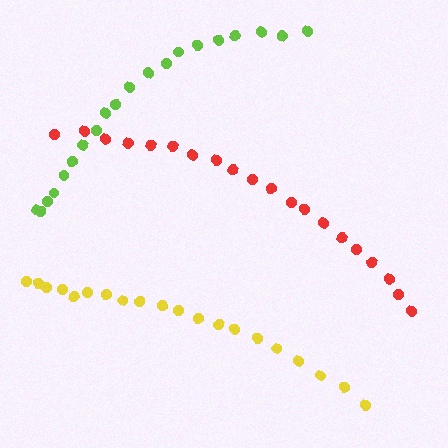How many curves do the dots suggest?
There are 3 distinct paths.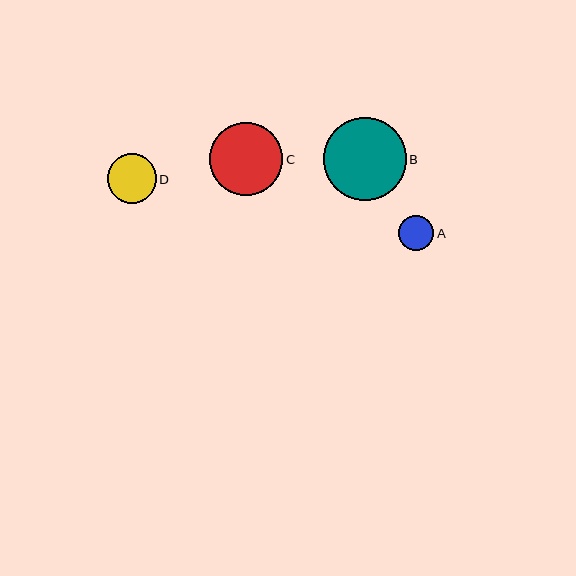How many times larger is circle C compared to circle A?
Circle C is approximately 2.1 times the size of circle A.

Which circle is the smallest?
Circle A is the smallest with a size of approximately 35 pixels.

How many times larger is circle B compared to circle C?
Circle B is approximately 1.1 times the size of circle C.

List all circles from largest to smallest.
From largest to smallest: B, C, D, A.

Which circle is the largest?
Circle B is the largest with a size of approximately 83 pixels.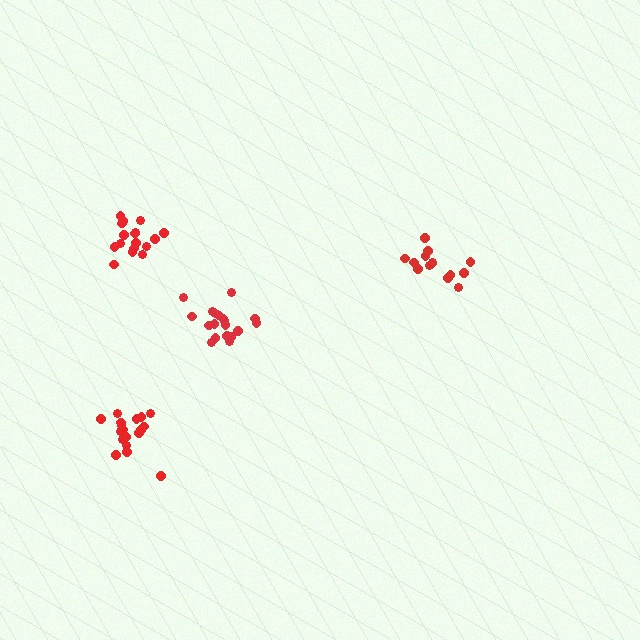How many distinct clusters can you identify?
There are 4 distinct clusters.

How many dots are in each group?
Group 1: 19 dots, Group 2: 17 dots, Group 3: 14 dots, Group 4: 18 dots (68 total).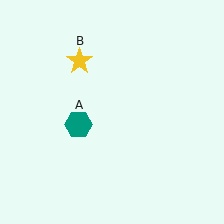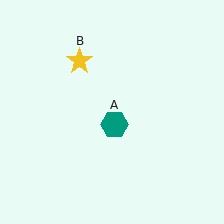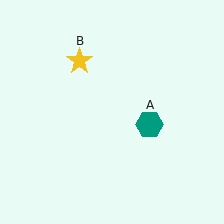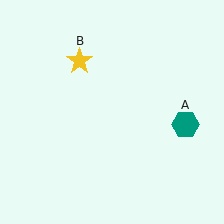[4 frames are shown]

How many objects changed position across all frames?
1 object changed position: teal hexagon (object A).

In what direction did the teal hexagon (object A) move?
The teal hexagon (object A) moved right.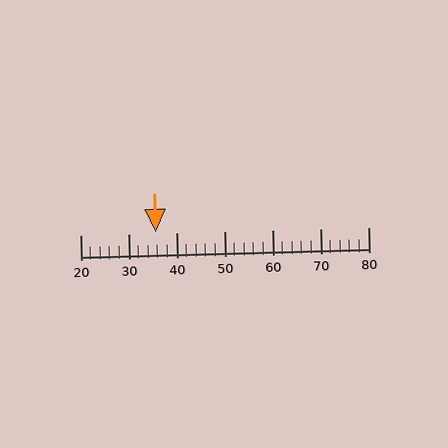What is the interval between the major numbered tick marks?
The major tick marks are spaced 10 units apart.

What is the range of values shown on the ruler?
The ruler shows values from 20 to 80.